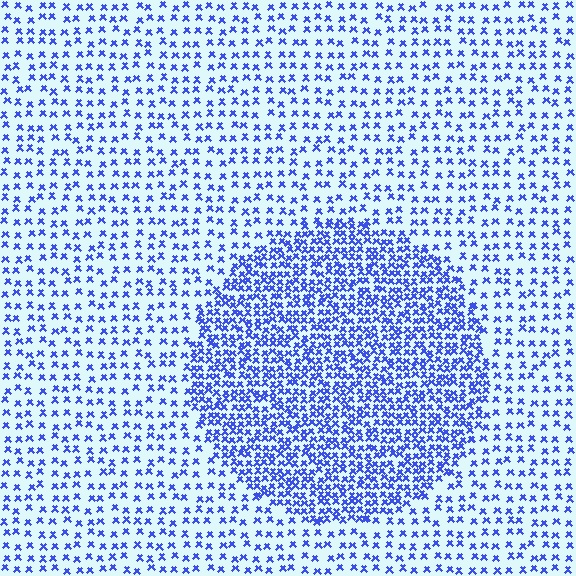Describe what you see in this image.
The image contains small blue elements arranged at two different densities. A circle-shaped region is visible where the elements are more densely packed than the surrounding area.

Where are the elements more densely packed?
The elements are more densely packed inside the circle boundary.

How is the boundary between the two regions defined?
The boundary is defined by a change in element density (approximately 2.3x ratio). All elements are the same color, size, and shape.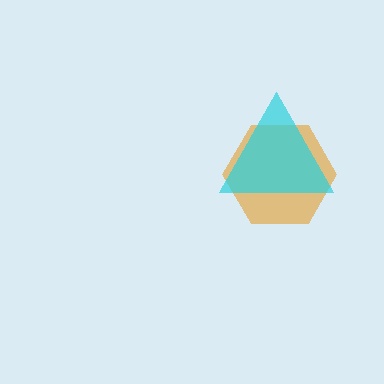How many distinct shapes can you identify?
There are 2 distinct shapes: an orange hexagon, a cyan triangle.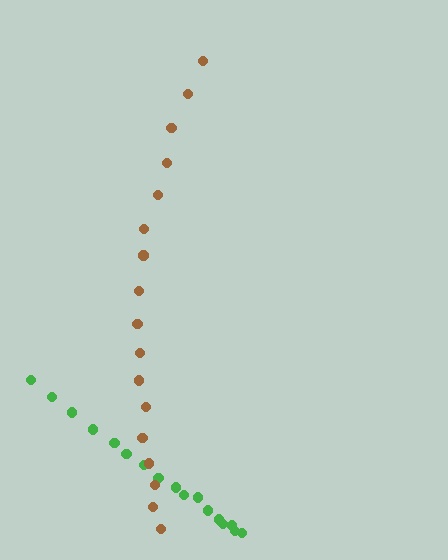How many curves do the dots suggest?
There are 2 distinct paths.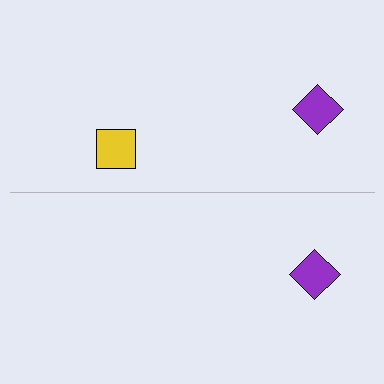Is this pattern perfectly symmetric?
No, the pattern is not perfectly symmetric. A yellow square is missing from the bottom side.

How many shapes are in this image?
There are 3 shapes in this image.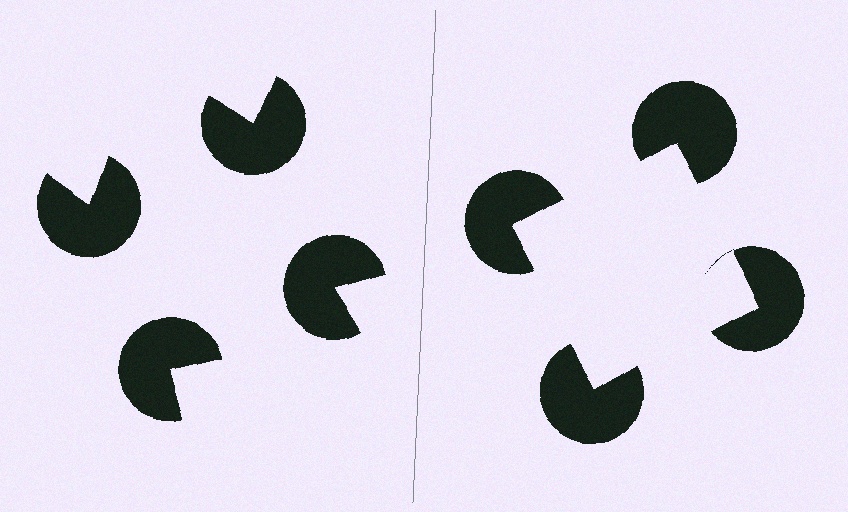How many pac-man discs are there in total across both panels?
8 — 4 on each side.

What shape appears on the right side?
An illusory square.